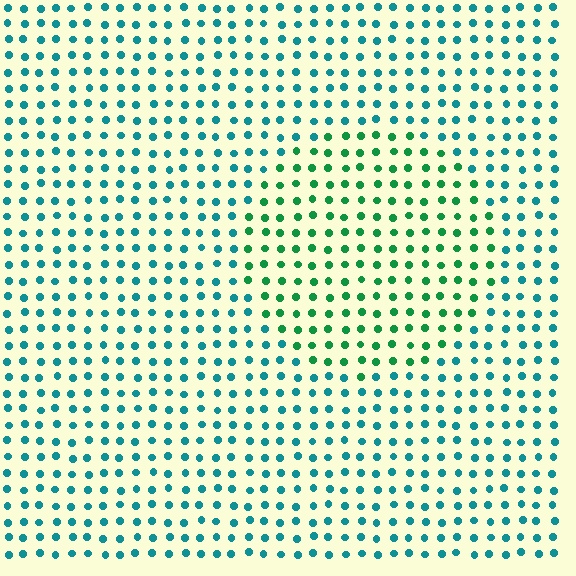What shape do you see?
I see a circle.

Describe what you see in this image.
The image is filled with small teal elements in a uniform arrangement. A circle-shaped region is visible where the elements are tinted to a slightly different hue, forming a subtle color boundary.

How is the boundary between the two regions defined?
The boundary is defined purely by a slight shift in hue (about 40 degrees). Spacing, size, and orientation are identical on both sides.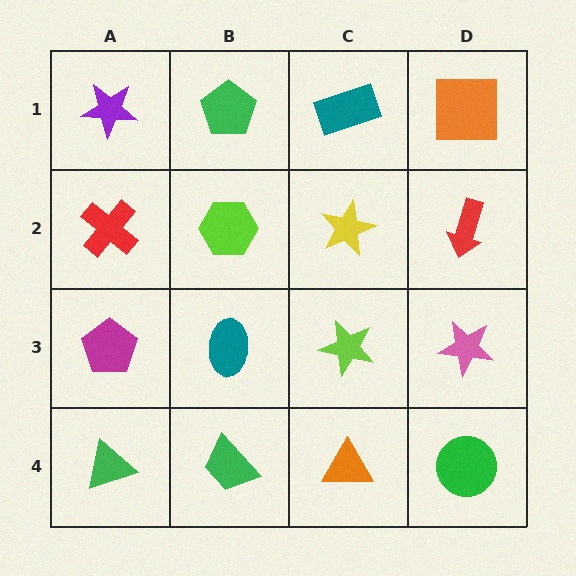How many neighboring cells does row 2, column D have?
3.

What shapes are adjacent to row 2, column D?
An orange square (row 1, column D), a pink star (row 3, column D), a yellow star (row 2, column C).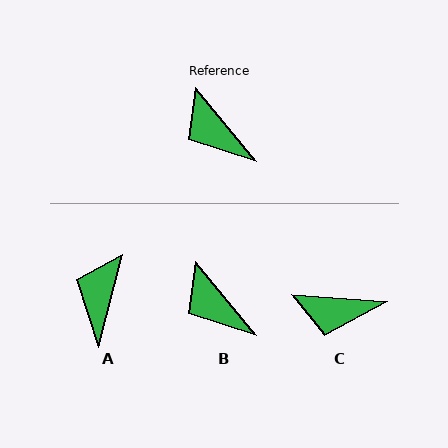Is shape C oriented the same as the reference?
No, it is off by about 46 degrees.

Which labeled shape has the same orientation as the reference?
B.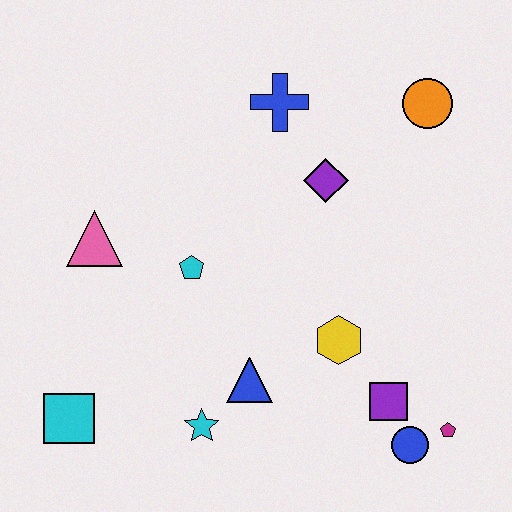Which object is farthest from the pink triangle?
The magenta pentagon is farthest from the pink triangle.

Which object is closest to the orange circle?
The purple diamond is closest to the orange circle.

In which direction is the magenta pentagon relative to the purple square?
The magenta pentagon is to the right of the purple square.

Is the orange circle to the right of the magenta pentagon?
No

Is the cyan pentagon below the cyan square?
No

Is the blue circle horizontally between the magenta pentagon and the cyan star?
Yes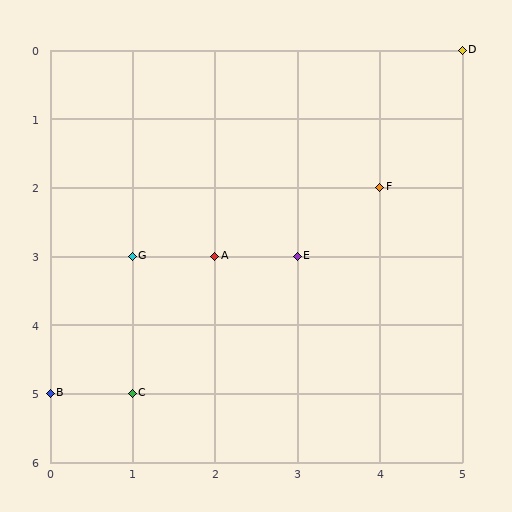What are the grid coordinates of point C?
Point C is at grid coordinates (1, 5).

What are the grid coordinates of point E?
Point E is at grid coordinates (3, 3).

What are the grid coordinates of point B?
Point B is at grid coordinates (0, 5).